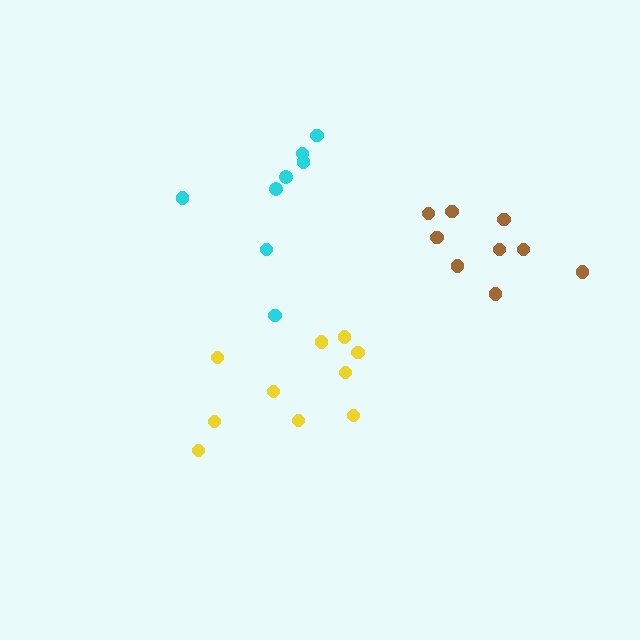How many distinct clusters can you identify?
There are 3 distinct clusters.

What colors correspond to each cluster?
The clusters are colored: cyan, yellow, brown.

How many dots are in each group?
Group 1: 8 dots, Group 2: 10 dots, Group 3: 9 dots (27 total).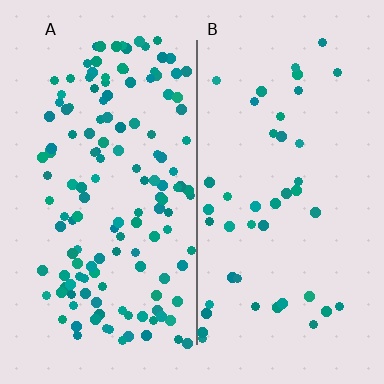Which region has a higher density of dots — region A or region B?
A (the left).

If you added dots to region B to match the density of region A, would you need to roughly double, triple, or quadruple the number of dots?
Approximately triple.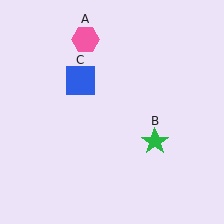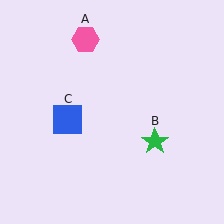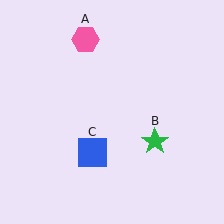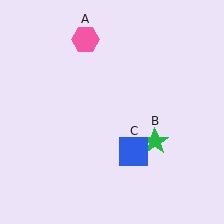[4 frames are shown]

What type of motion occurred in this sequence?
The blue square (object C) rotated counterclockwise around the center of the scene.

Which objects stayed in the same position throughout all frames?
Pink hexagon (object A) and green star (object B) remained stationary.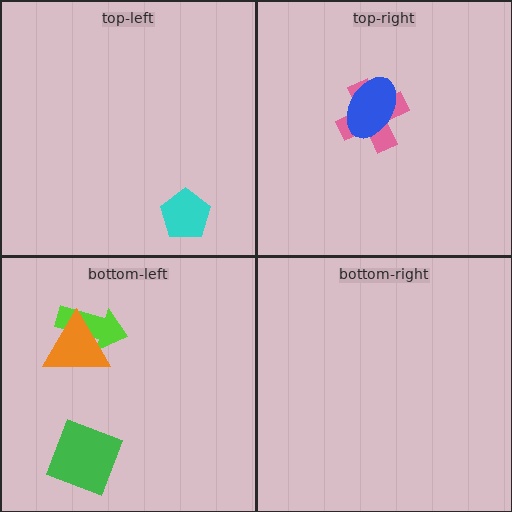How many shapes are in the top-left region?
1.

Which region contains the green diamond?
The bottom-left region.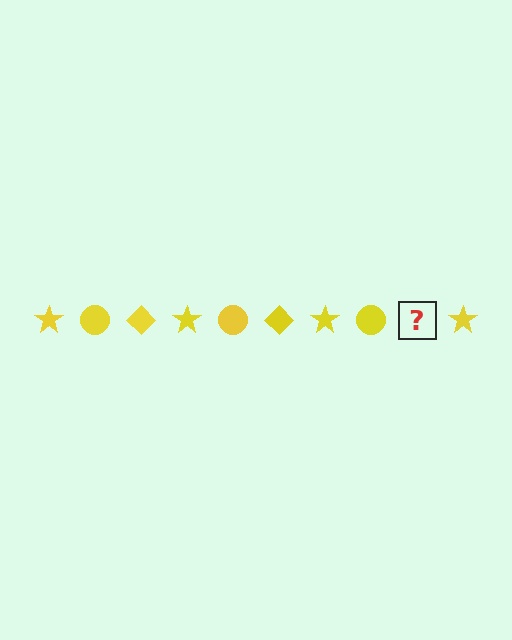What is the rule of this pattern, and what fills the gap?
The rule is that the pattern cycles through star, circle, diamond shapes in yellow. The gap should be filled with a yellow diamond.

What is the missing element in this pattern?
The missing element is a yellow diamond.